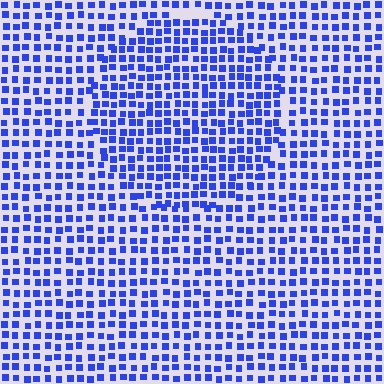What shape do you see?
I see a circle.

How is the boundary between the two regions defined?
The boundary is defined by a change in element density (approximately 1.4x ratio). All elements are the same color, size, and shape.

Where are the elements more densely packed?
The elements are more densely packed inside the circle boundary.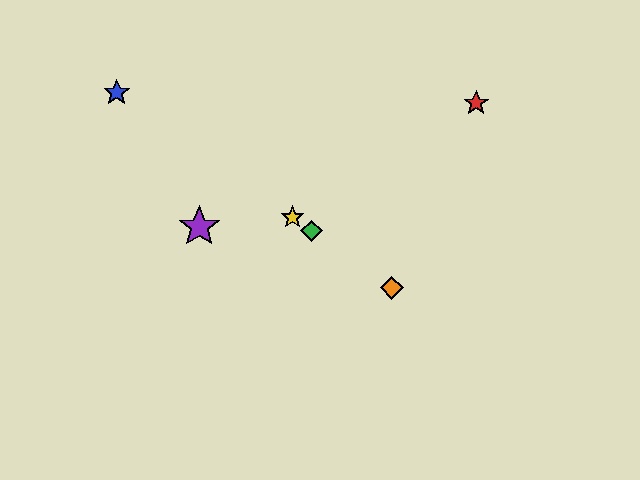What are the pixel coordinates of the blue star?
The blue star is at (117, 92).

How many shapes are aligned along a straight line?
4 shapes (the blue star, the green diamond, the yellow star, the orange diamond) are aligned along a straight line.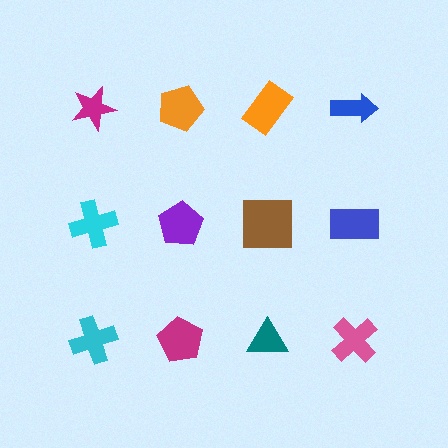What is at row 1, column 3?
An orange rectangle.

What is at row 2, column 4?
A blue rectangle.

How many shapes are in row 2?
4 shapes.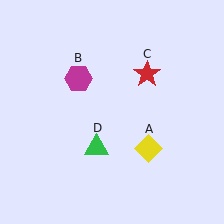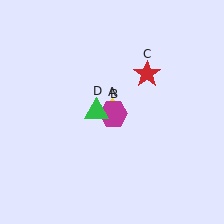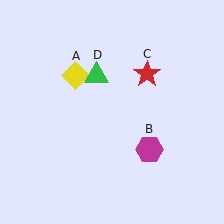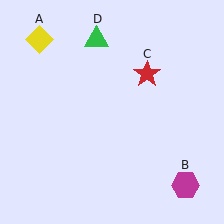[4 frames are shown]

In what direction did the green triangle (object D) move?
The green triangle (object D) moved up.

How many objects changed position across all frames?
3 objects changed position: yellow diamond (object A), magenta hexagon (object B), green triangle (object D).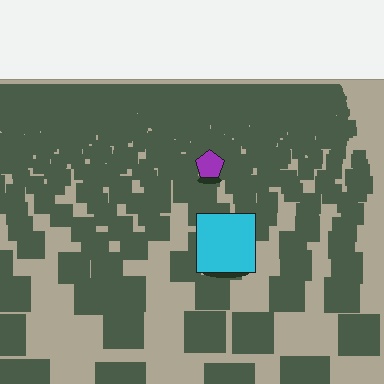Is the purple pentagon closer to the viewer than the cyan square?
No. The cyan square is closer — you can tell from the texture gradient: the ground texture is coarser near it.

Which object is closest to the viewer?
The cyan square is closest. The texture marks near it are larger and more spread out.